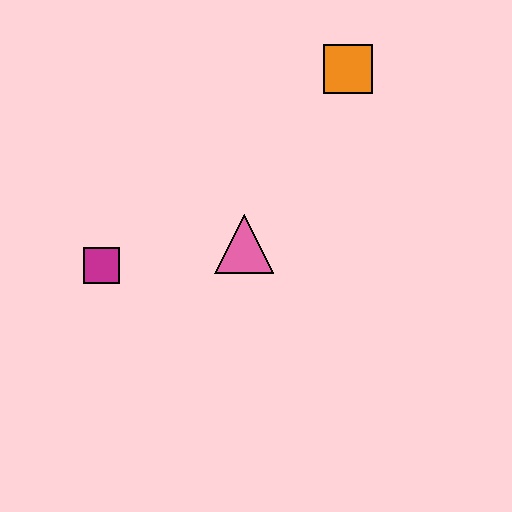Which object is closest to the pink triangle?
The magenta square is closest to the pink triangle.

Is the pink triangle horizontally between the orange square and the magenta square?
Yes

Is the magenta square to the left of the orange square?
Yes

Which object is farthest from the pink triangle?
The orange square is farthest from the pink triangle.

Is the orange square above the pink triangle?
Yes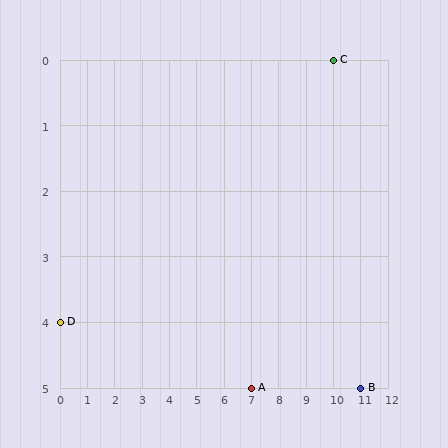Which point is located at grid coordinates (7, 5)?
Point A is at (7, 5).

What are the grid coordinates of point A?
Point A is at grid coordinates (7, 5).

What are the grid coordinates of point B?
Point B is at grid coordinates (11, 5).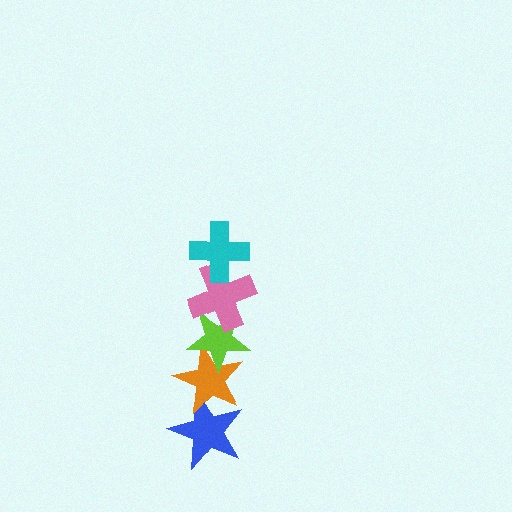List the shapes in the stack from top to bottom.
From top to bottom: the cyan cross, the pink cross, the lime star, the orange star, the blue star.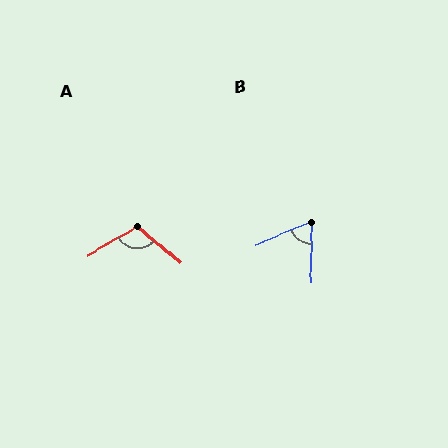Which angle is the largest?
A, at approximately 110 degrees.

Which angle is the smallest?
B, at approximately 66 degrees.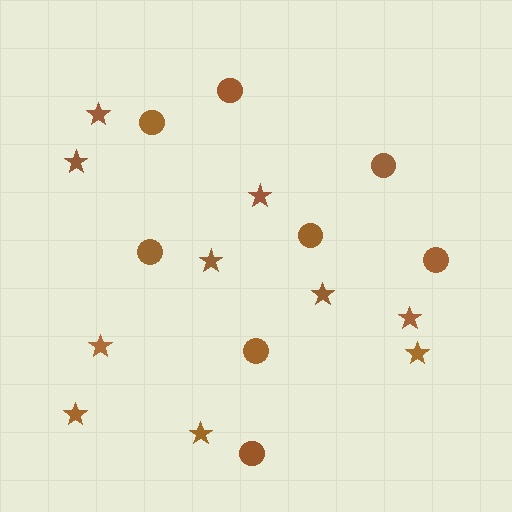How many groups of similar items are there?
There are 2 groups: one group of circles (8) and one group of stars (10).